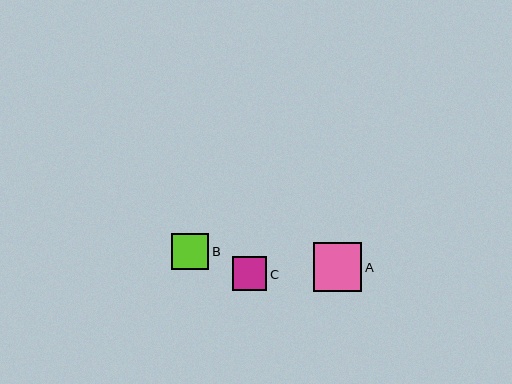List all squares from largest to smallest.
From largest to smallest: A, B, C.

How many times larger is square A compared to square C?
Square A is approximately 1.4 times the size of square C.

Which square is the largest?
Square A is the largest with a size of approximately 49 pixels.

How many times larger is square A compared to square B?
Square A is approximately 1.3 times the size of square B.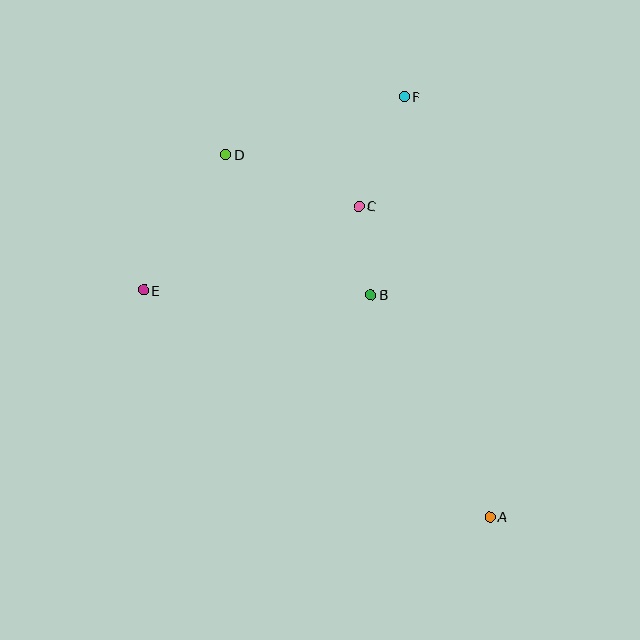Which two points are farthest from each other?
Points A and D are farthest from each other.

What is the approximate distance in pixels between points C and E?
The distance between C and E is approximately 231 pixels.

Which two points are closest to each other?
Points B and C are closest to each other.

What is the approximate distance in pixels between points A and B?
The distance between A and B is approximately 252 pixels.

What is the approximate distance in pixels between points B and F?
The distance between B and F is approximately 201 pixels.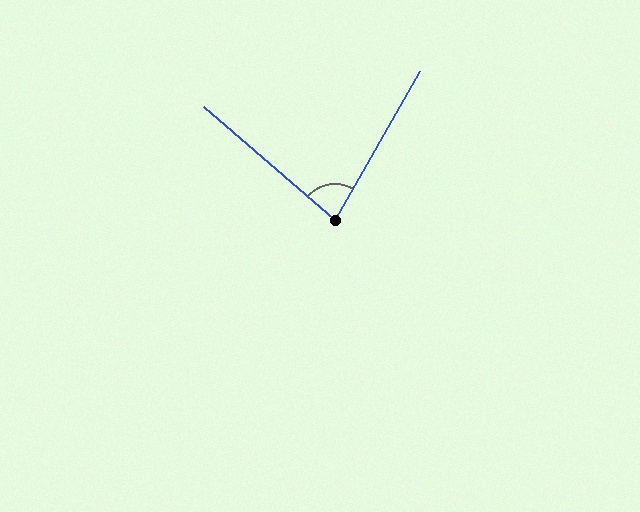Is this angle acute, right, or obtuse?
It is acute.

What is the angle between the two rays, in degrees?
Approximately 79 degrees.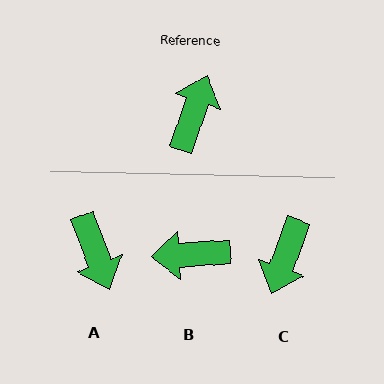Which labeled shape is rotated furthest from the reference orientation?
C, about 179 degrees away.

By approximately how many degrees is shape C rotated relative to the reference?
Approximately 179 degrees counter-clockwise.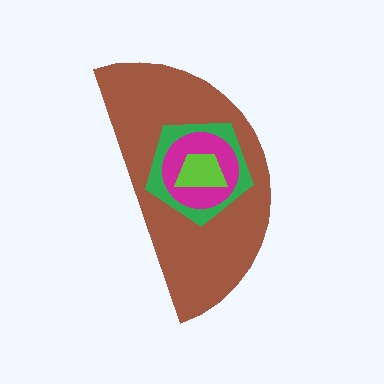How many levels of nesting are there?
4.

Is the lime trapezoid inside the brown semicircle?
Yes.